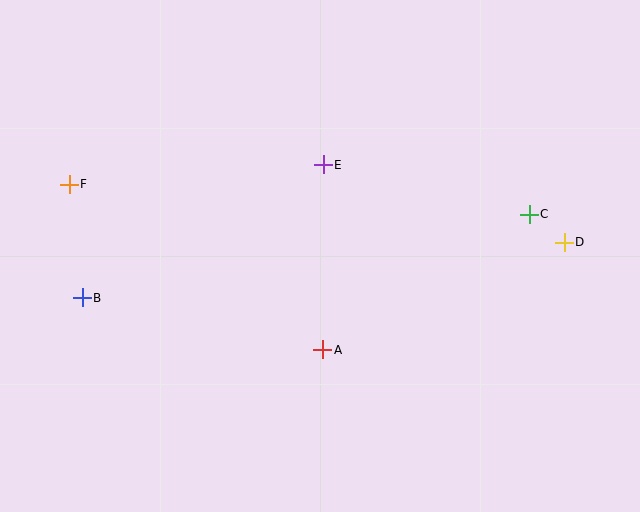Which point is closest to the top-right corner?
Point C is closest to the top-right corner.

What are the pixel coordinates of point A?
Point A is at (323, 350).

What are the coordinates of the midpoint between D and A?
The midpoint between D and A is at (443, 296).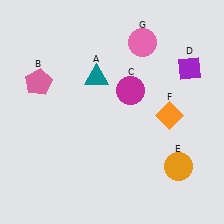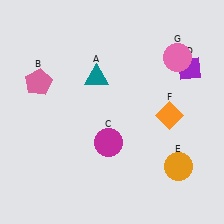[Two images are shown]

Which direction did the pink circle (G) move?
The pink circle (G) moved right.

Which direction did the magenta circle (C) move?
The magenta circle (C) moved down.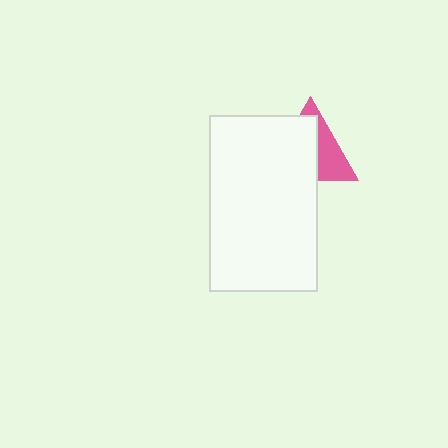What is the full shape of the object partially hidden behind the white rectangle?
The partially hidden object is a pink triangle.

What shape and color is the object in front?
The object in front is a white rectangle.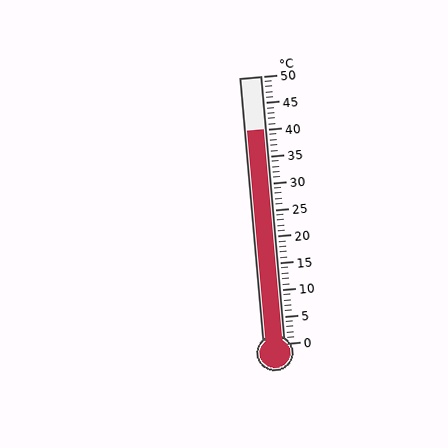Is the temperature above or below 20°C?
The temperature is above 20°C.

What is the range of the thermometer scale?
The thermometer scale ranges from 0°C to 50°C.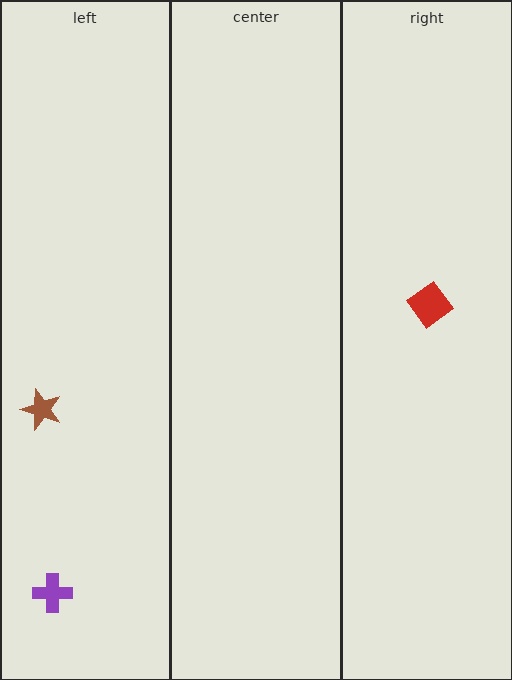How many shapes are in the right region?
1.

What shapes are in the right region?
The red diamond.